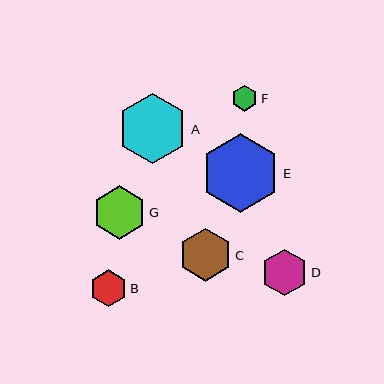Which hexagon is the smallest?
Hexagon F is the smallest with a size of approximately 26 pixels.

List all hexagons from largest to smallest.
From largest to smallest: E, A, G, C, D, B, F.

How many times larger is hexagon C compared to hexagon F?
Hexagon C is approximately 2.1 times the size of hexagon F.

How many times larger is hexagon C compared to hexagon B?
Hexagon C is approximately 1.4 times the size of hexagon B.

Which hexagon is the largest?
Hexagon E is the largest with a size of approximately 78 pixels.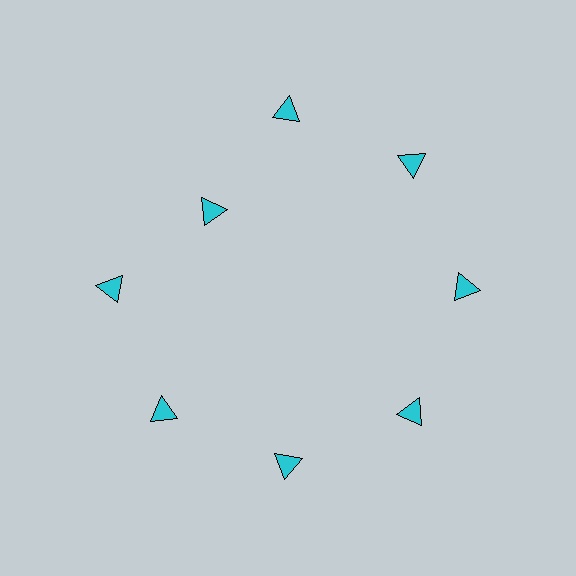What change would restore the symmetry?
The symmetry would be restored by moving it outward, back onto the ring so that all 8 triangles sit at equal angles and equal distance from the center.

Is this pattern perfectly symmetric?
No. The 8 cyan triangles are arranged in a ring, but one element near the 10 o'clock position is pulled inward toward the center, breaking the 8-fold rotational symmetry.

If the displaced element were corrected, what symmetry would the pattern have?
It would have 8-fold rotational symmetry — the pattern would map onto itself every 45 degrees.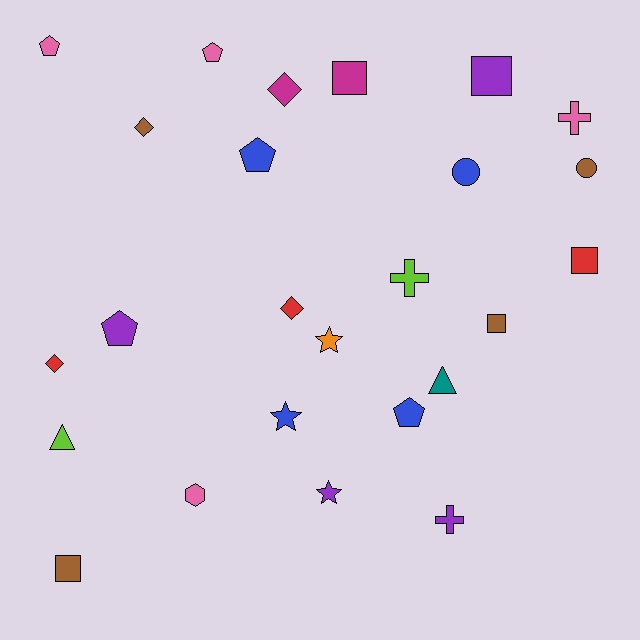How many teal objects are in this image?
There is 1 teal object.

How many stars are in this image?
There are 3 stars.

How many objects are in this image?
There are 25 objects.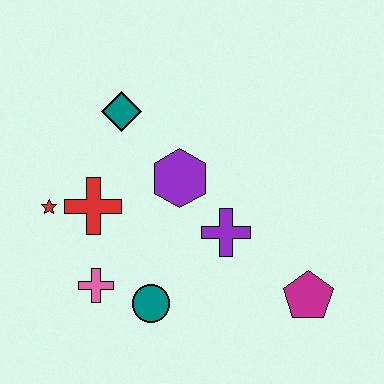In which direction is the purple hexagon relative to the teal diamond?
The purple hexagon is below the teal diamond.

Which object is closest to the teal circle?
The pink cross is closest to the teal circle.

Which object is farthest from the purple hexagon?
The magenta pentagon is farthest from the purple hexagon.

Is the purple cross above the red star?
No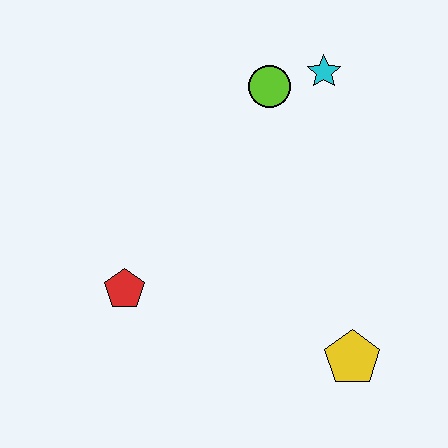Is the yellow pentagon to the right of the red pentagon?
Yes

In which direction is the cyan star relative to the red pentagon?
The cyan star is above the red pentagon.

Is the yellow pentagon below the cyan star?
Yes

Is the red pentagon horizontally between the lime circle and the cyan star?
No